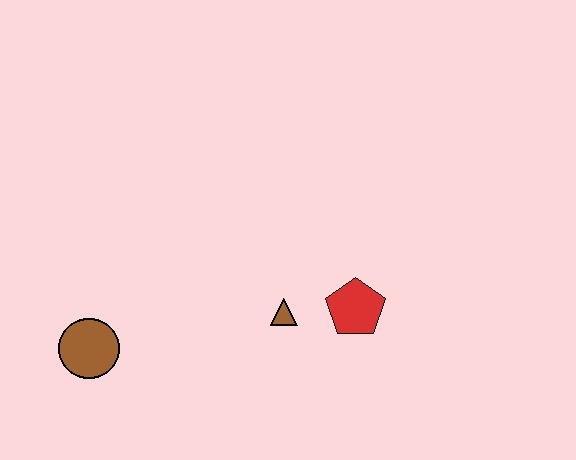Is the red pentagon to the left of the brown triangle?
No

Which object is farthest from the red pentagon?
The brown circle is farthest from the red pentagon.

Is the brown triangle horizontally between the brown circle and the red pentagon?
Yes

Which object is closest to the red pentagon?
The brown triangle is closest to the red pentagon.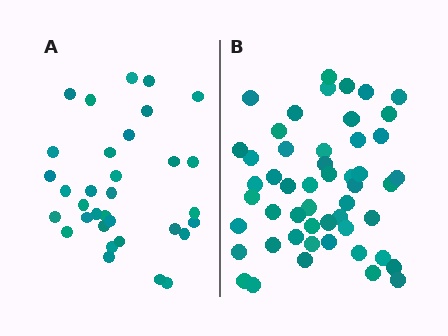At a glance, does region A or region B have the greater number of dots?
Region B (the right region) has more dots.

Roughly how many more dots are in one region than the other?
Region B has approximately 20 more dots than region A.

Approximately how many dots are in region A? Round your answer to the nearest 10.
About 30 dots. (The exact count is 33, which rounds to 30.)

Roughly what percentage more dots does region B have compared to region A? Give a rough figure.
About 55% more.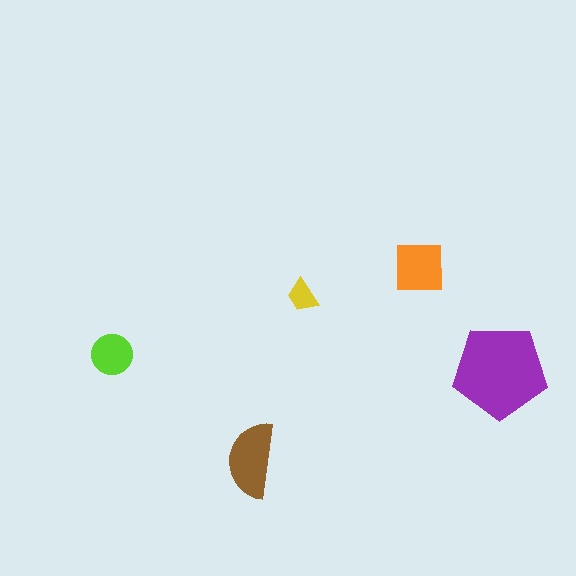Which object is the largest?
The purple pentagon.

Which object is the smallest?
The yellow trapezoid.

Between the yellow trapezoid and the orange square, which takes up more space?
The orange square.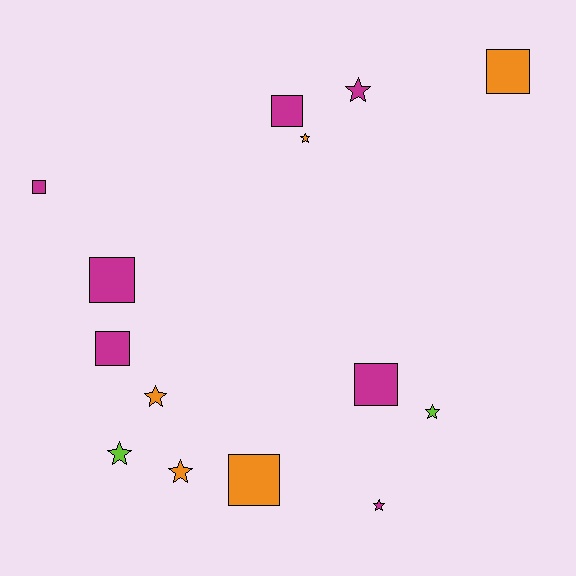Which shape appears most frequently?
Star, with 7 objects.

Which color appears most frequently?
Magenta, with 7 objects.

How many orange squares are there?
There are 2 orange squares.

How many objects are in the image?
There are 14 objects.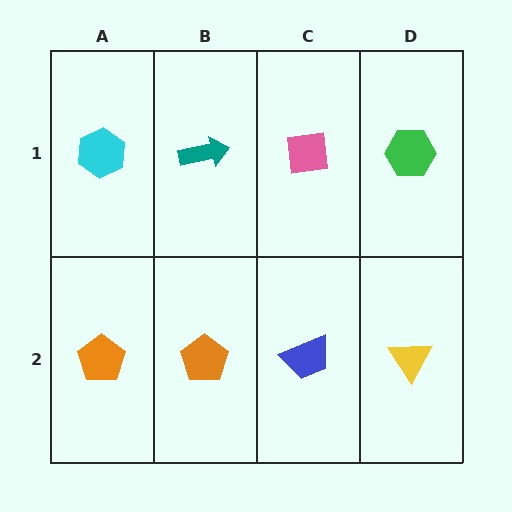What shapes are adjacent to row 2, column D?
A green hexagon (row 1, column D), a blue trapezoid (row 2, column C).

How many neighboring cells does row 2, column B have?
3.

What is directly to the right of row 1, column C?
A green hexagon.